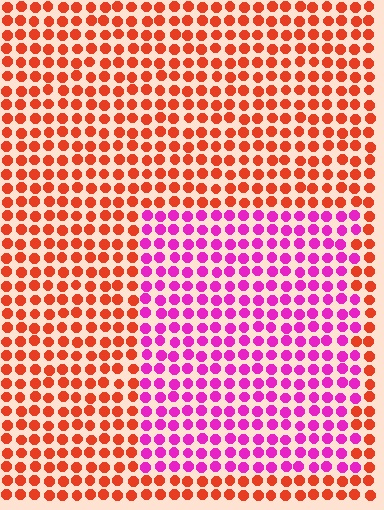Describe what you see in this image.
The image is filled with small red elements in a uniform arrangement. A rectangle-shaped region is visible where the elements are tinted to a slightly different hue, forming a subtle color boundary.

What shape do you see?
I see a rectangle.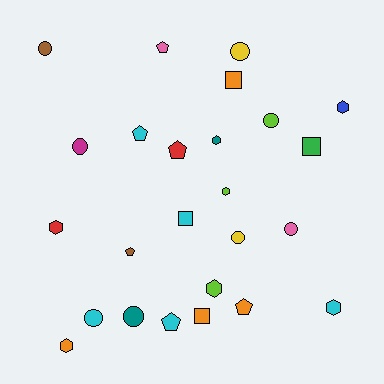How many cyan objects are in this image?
There are 5 cyan objects.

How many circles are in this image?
There are 8 circles.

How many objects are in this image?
There are 25 objects.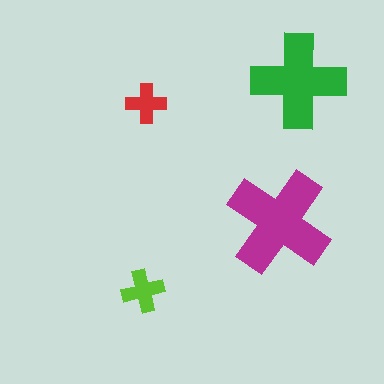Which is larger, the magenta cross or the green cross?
The magenta one.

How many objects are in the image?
There are 4 objects in the image.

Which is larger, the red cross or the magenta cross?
The magenta one.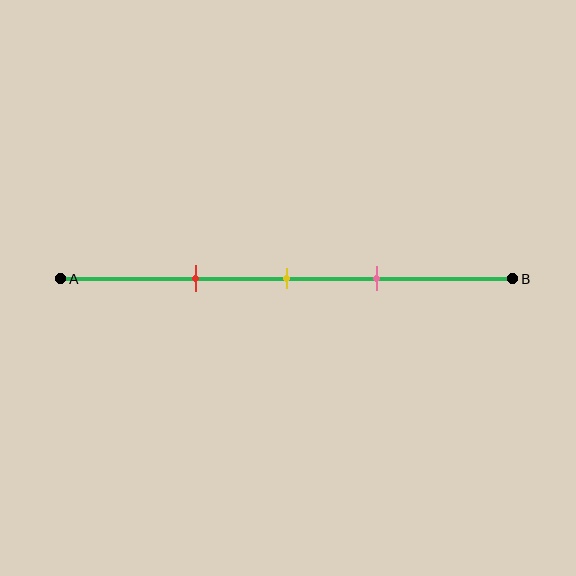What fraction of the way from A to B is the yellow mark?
The yellow mark is approximately 50% (0.5) of the way from A to B.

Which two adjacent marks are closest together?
The yellow and pink marks are the closest adjacent pair.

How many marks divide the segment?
There are 3 marks dividing the segment.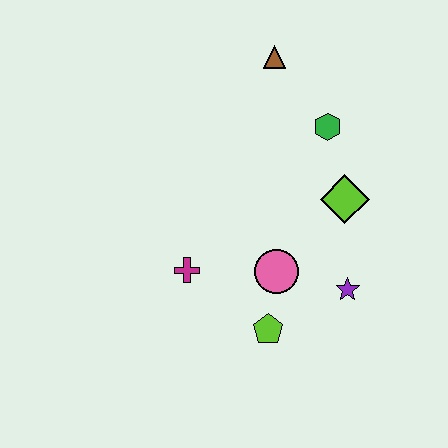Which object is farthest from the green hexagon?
The lime pentagon is farthest from the green hexagon.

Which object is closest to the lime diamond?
The green hexagon is closest to the lime diamond.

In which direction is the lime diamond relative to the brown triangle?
The lime diamond is below the brown triangle.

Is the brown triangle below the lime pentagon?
No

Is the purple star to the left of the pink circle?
No